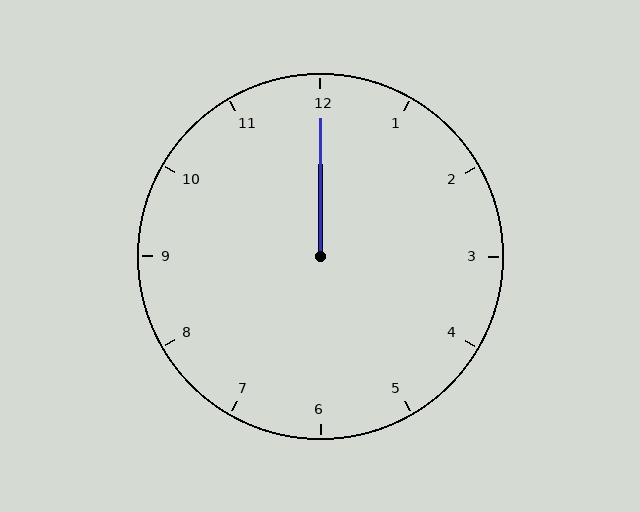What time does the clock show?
12:00.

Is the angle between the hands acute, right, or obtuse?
It is acute.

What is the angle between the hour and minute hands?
Approximately 0 degrees.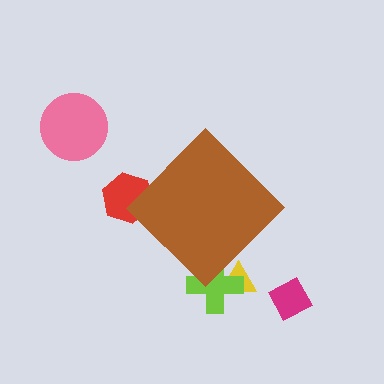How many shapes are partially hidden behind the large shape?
3 shapes are partially hidden.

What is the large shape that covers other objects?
A brown diamond.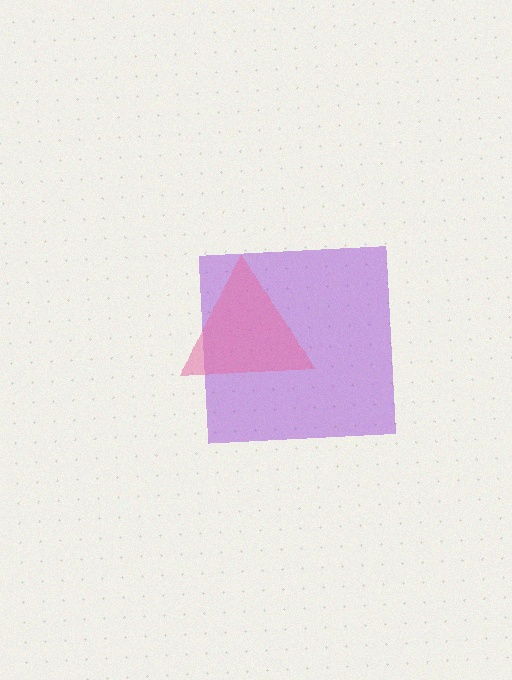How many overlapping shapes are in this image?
There are 2 overlapping shapes in the image.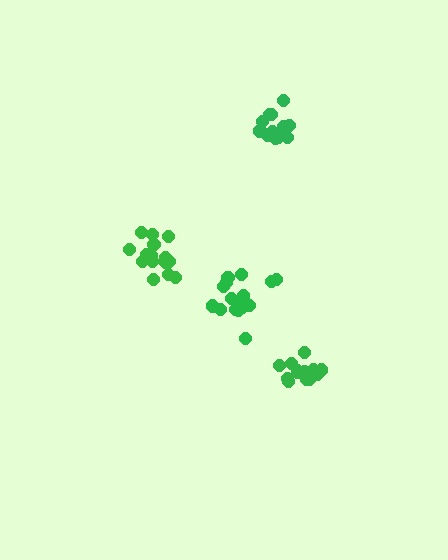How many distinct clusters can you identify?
There are 4 distinct clusters.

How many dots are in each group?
Group 1: 13 dots, Group 2: 16 dots, Group 3: 17 dots, Group 4: 14 dots (60 total).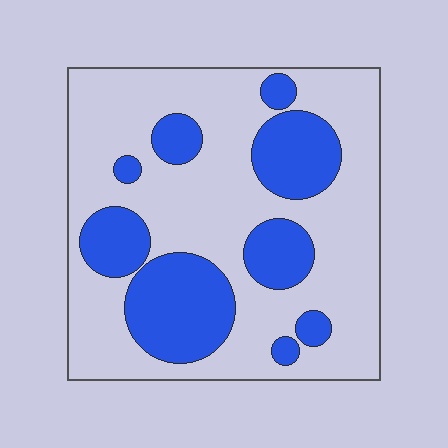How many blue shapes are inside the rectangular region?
9.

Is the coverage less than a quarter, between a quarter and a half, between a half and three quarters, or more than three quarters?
Between a quarter and a half.